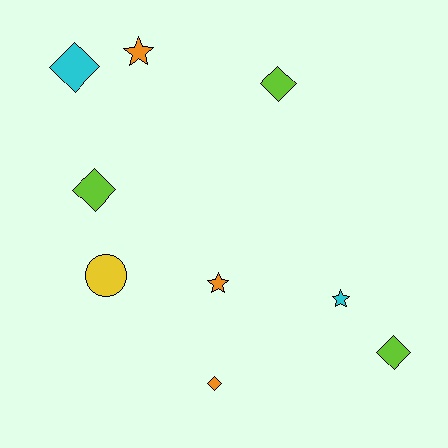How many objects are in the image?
There are 9 objects.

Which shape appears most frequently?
Diamond, with 5 objects.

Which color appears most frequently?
Lime, with 3 objects.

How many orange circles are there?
There are no orange circles.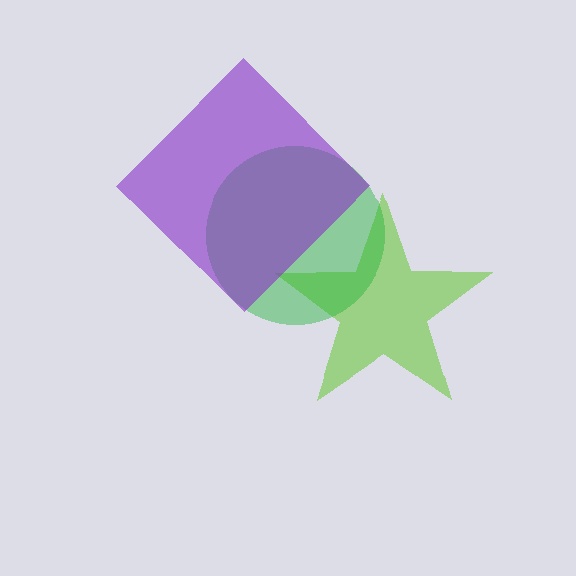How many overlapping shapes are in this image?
There are 3 overlapping shapes in the image.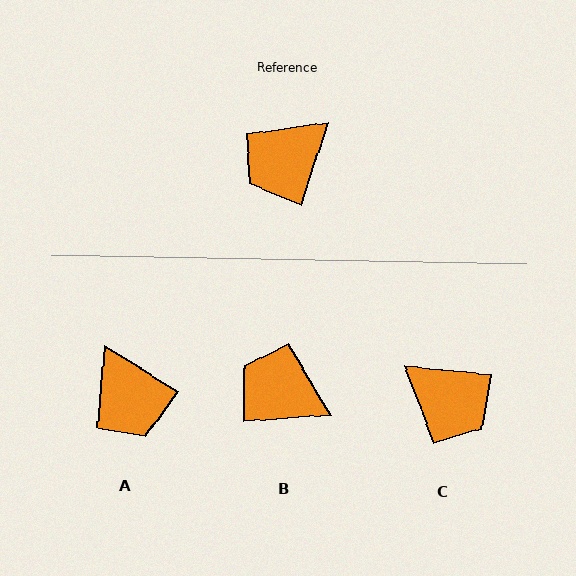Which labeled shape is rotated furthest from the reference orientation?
C, about 103 degrees away.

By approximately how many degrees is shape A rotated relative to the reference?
Approximately 77 degrees counter-clockwise.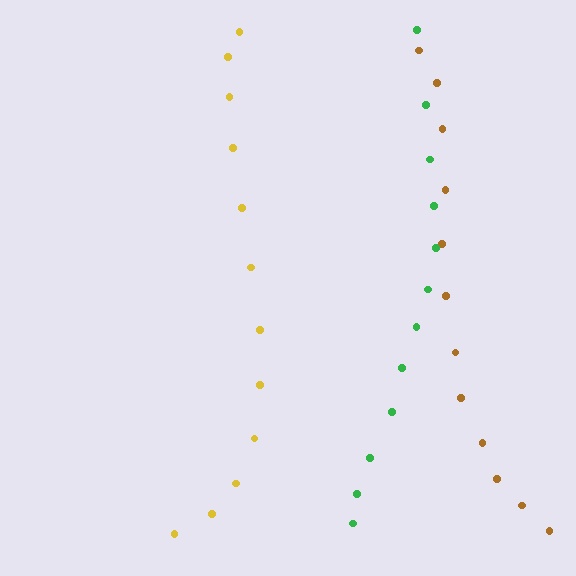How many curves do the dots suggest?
There are 3 distinct paths.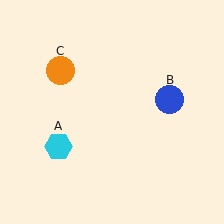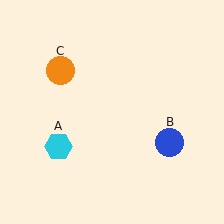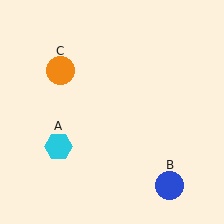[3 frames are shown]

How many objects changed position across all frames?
1 object changed position: blue circle (object B).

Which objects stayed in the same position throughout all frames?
Cyan hexagon (object A) and orange circle (object C) remained stationary.